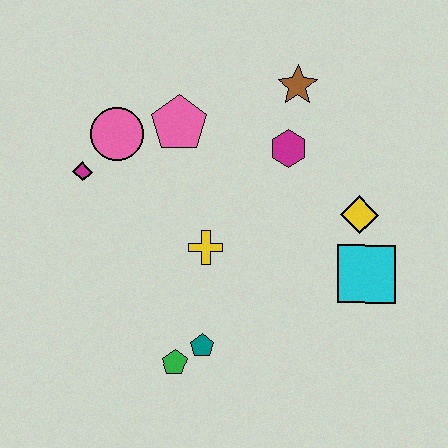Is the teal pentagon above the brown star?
No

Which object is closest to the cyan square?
The yellow diamond is closest to the cyan square.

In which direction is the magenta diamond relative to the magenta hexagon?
The magenta diamond is to the left of the magenta hexagon.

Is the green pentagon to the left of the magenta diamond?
No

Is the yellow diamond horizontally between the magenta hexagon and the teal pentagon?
No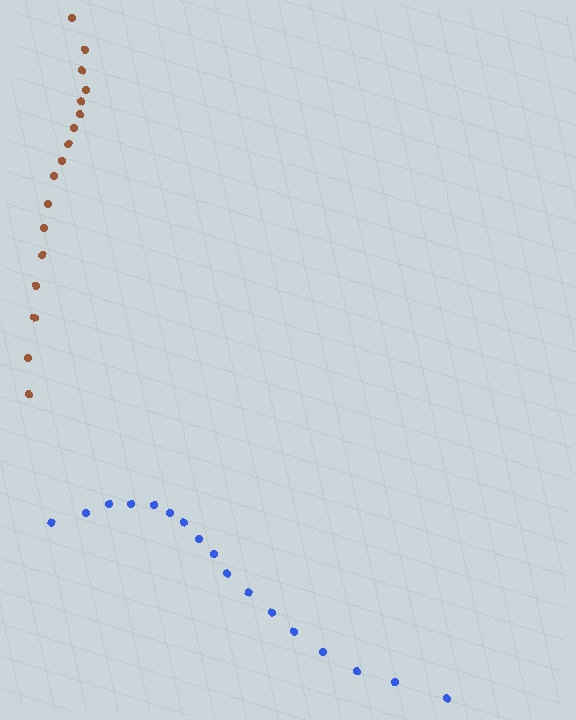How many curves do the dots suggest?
There are 2 distinct paths.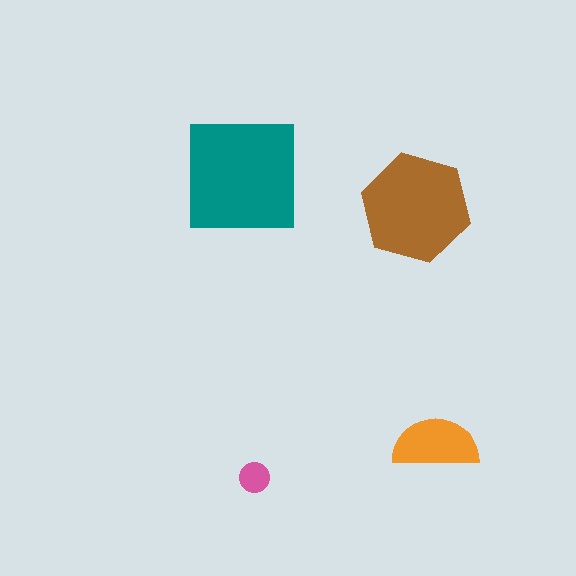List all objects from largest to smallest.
The teal square, the brown hexagon, the orange semicircle, the pink circle.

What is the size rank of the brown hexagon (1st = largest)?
2nd.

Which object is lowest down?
The pink circle is bottommost.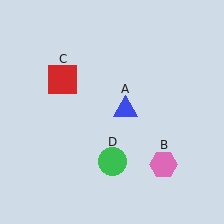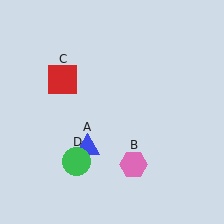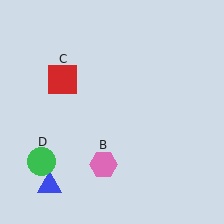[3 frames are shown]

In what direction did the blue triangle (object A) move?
The blue triangle (object A) moved down and to the left.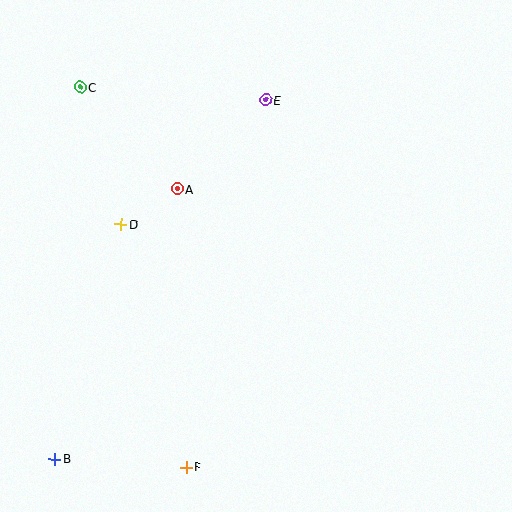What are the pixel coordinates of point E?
Point E is at (266, 100).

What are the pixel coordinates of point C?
Point C is at (80, 87).